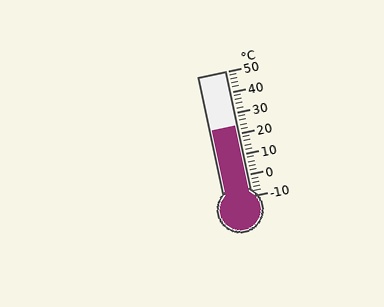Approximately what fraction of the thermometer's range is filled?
The thermometer is filled to approximately 55% of its range.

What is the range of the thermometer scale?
The thermometer scale ranges from -10°C to 50°C.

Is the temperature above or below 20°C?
The temperature is above 20°C.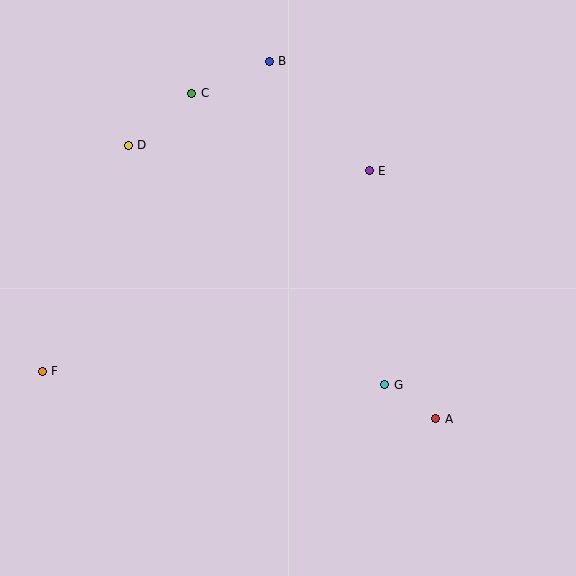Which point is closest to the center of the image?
Point G at (385, 385) is closest to the center.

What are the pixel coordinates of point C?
Point C is at (192, 93).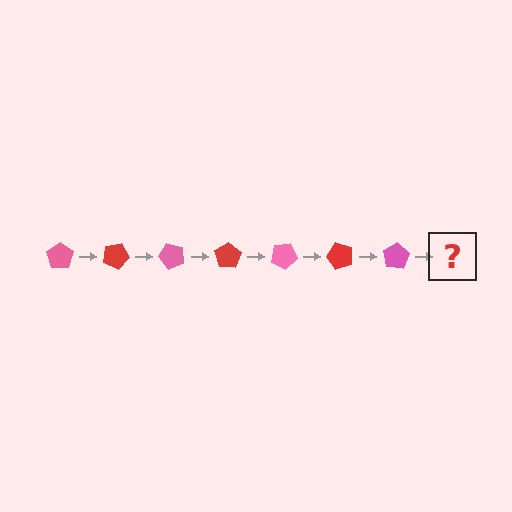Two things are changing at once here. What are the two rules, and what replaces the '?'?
The two rules are that it rotates 25 degrees each step and the color cycles through pink and red. The '?' should be a red pentagon, rotated 175 degrees from the start.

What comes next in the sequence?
The next element should be a red pentagon, rotated 175 degrees from the start.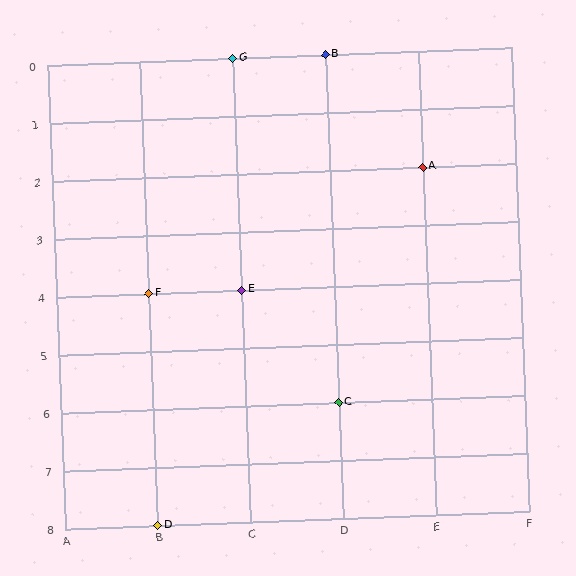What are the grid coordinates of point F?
Point F is at grid coordinates (B, 4).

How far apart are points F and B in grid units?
Points F and B are 2 columns and 4 rows apart (about 4.5 grid units diagonally).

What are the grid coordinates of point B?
Point B is at grid coordinates (D, 0).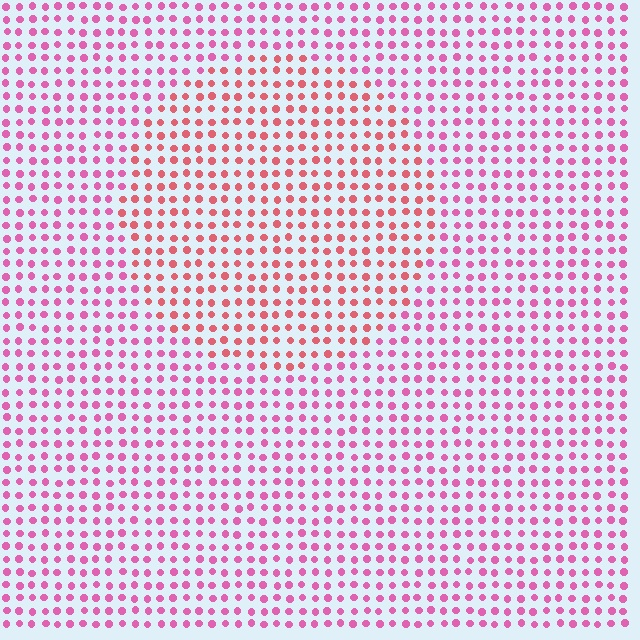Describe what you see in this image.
The image is filled with small pink elements in a uniform arrangement. A circle-shaped region is visible where the elements are tinted to a slightly different hue, forming a subtle color boundary.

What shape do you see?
I see a circle.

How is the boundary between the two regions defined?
The boundary is defined purely by a slight shift in hue (about 30 degrees). Spacing, size, and orientation are identical on both sides.